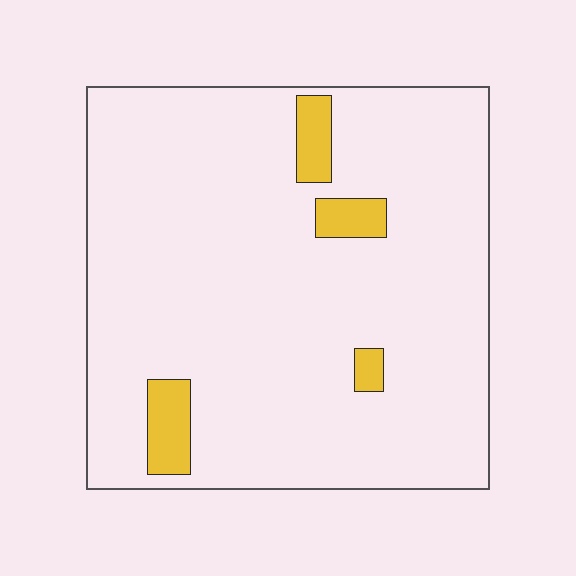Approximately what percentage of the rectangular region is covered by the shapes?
Approximately 5%.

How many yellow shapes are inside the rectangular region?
4.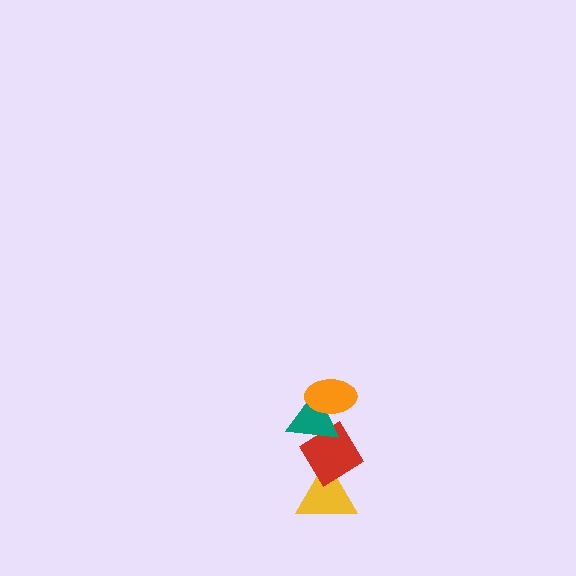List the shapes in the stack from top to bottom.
From top to bottom: the orange ellipse, the teal triangle, the red diamond, the yellow triangle.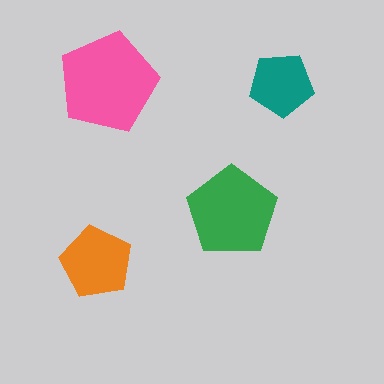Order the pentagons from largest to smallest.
the pink one, the green one, the orange one, the teal one.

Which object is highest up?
The pink pentagon is topmost.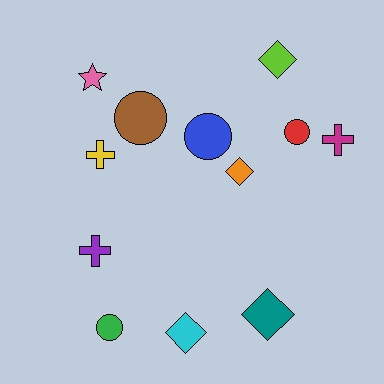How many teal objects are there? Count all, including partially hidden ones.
There is 1 teal object.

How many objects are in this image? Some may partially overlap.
There are 12 objects.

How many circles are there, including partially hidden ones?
There are 4 circles.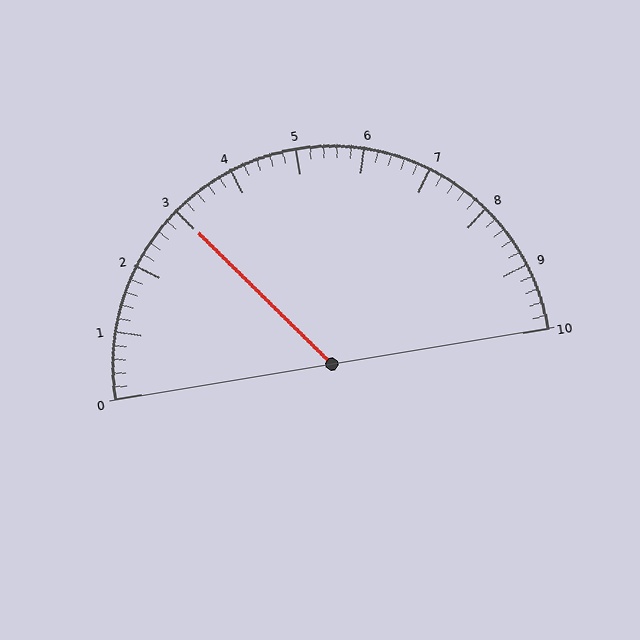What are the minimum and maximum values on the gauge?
The gauge ranges from 0 to 10.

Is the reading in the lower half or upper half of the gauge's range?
The reading is in the lower half of the range (0 to 10).